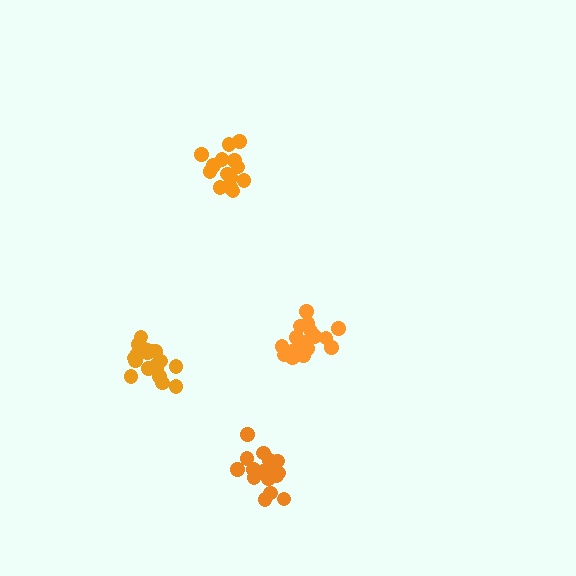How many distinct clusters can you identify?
There are 4 distinct clusters.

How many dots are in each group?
Group 1: 17 dots, Group 2: 17 dots, Group 3: 19 dots, Group 4: 15 dots (68 total).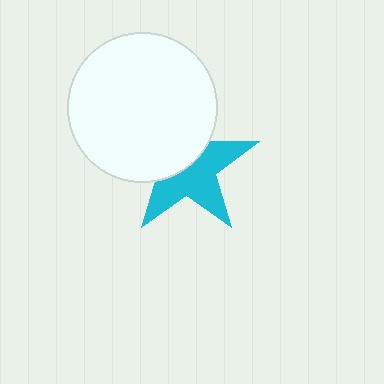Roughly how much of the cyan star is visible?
About half of it is visible (roughly 55%).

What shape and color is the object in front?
The object in front is a white circle.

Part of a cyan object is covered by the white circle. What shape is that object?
It is a star.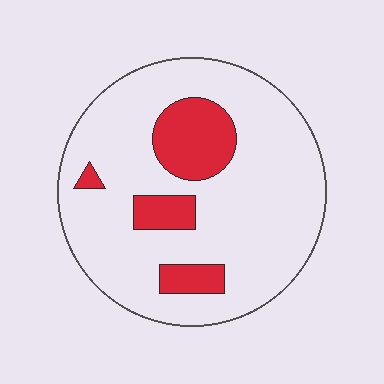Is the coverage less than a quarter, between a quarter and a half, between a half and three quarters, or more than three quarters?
Less than a quarter.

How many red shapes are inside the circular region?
4.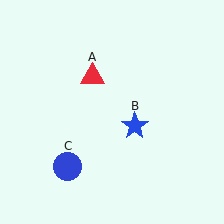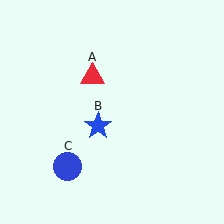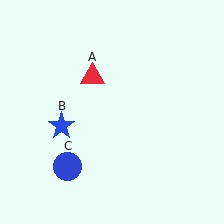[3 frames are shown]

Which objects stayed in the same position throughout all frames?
Red triangle (object A) and blue circle (object C) remained stationary.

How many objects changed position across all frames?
1 object changed position: blue star (object B).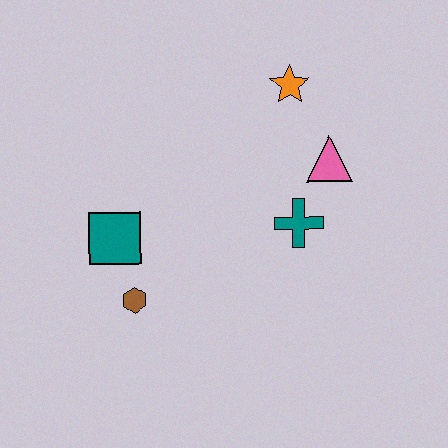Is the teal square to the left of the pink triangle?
Yes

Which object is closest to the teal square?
The brown hexagon is closest to the teal square.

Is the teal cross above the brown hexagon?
Yes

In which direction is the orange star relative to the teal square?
The orange star is to the right of the teal square.